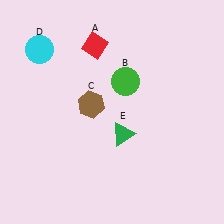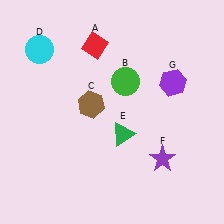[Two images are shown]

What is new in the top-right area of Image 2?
A purple hexagon (G) was added in the top-right area of Image 2.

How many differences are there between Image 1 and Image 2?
There are 2 differences between the two images.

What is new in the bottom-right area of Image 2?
A purple star (F) was added in the bottom-right area of Image 2.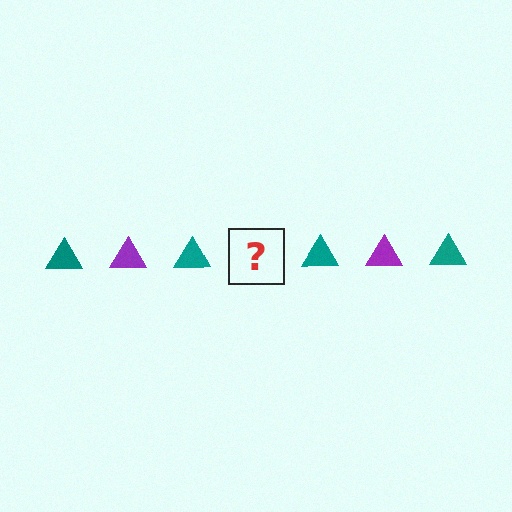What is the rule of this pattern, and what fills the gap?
The rule is that the pattern cycles through teal, purple triangles. The gap should be filled with a purple triangle.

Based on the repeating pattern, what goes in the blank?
The blank should be a purple triangle.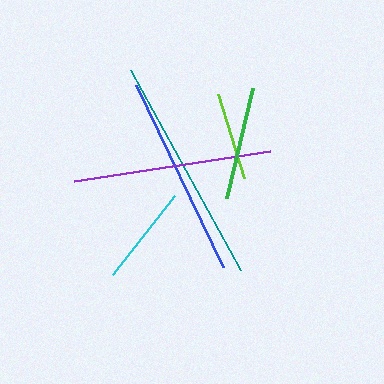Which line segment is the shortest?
The lime line is the shortest at approximately 88 pixels.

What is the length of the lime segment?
The lime segment is approximately 88 pixels long.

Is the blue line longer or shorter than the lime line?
The blue line is longer than the lime line.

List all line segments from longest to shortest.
From longest to shortest: teal, blue, purple, green, cyan, lime.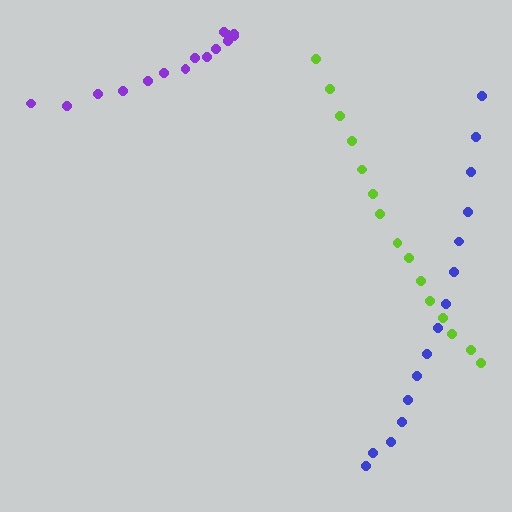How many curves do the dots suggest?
There are 3 distinct paths.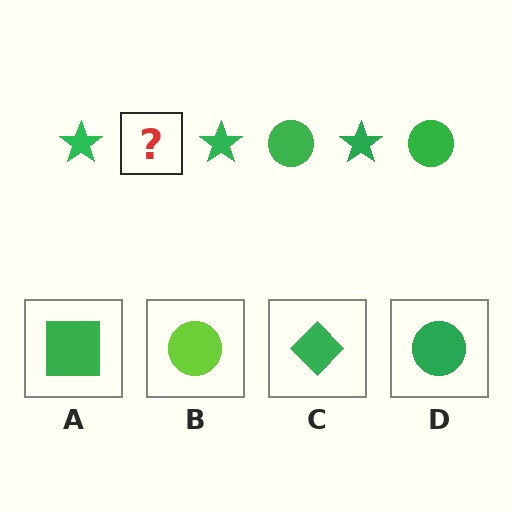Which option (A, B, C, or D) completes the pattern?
D.